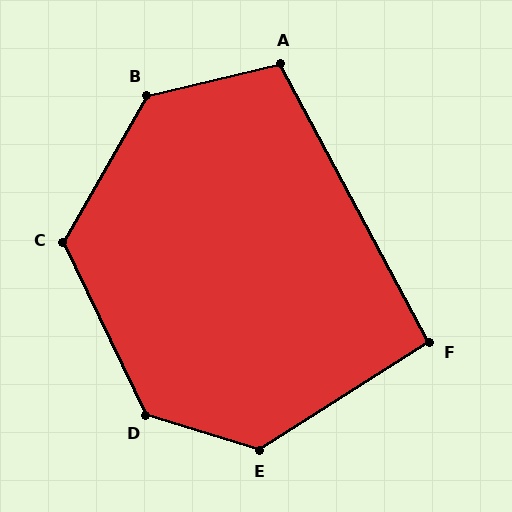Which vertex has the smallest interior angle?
F, at approximately 94 degrees.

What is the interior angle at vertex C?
Approximately 124 degrees (obtuse).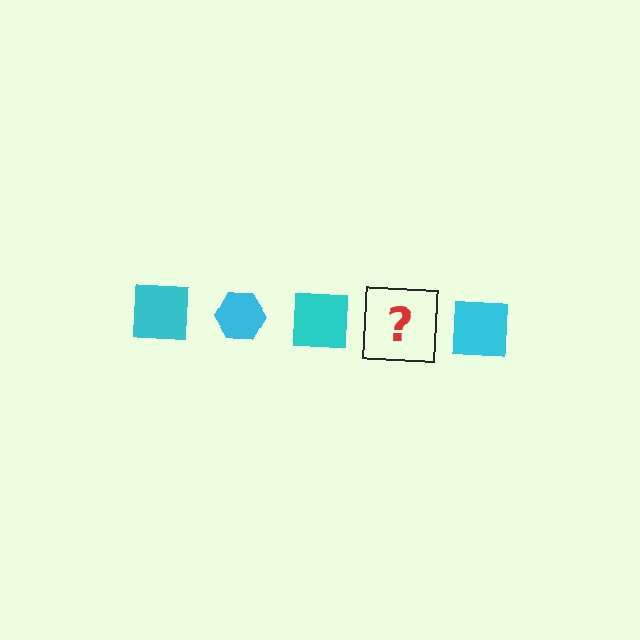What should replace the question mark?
The question mark should be replaced with a cyan hexagon.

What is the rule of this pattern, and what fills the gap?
The rule is that the pattern cycles through square, hexagon shapes in cyan. The gap should be filled with a cyan hexagon.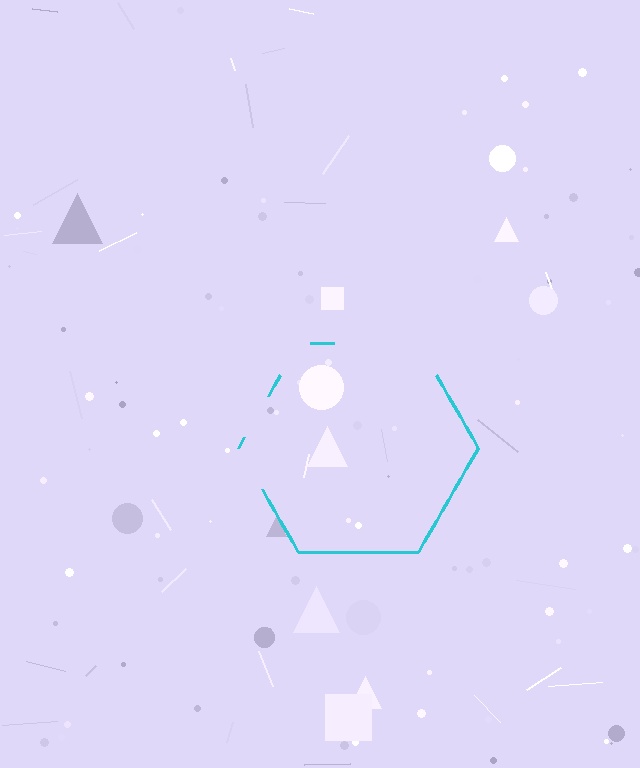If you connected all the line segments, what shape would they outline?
They would outline a hexagon.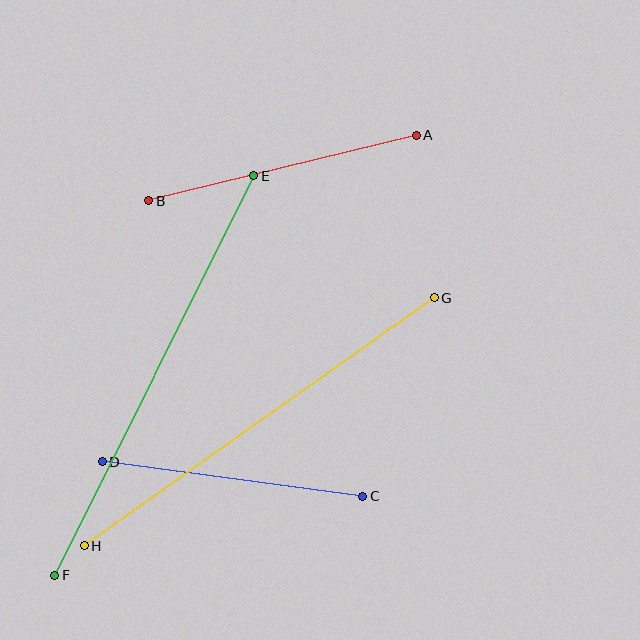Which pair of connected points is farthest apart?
Points E and F are farthest apart.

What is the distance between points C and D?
The distance is approximately 263 pixels.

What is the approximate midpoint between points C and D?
The midpoint is at approximately (233, 479) pixels.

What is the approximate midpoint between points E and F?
The midpoint is at approximately (154, 375) pixels.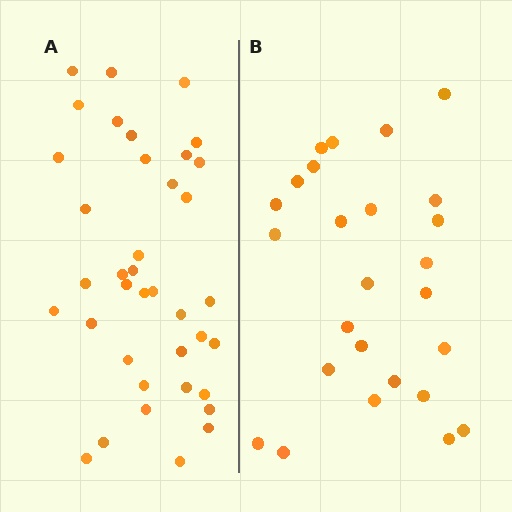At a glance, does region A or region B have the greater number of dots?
Region A (the left region) has more dots.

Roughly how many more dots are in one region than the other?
Region A has roughly 12 or so more dots than region B.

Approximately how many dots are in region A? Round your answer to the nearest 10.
About 40 dots. (The exact count is 38, which rounds to 40.)